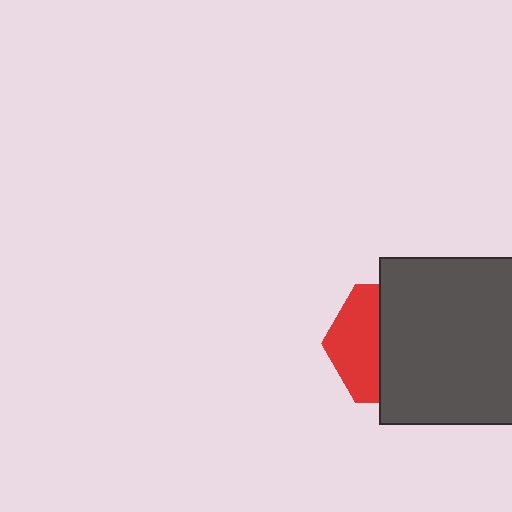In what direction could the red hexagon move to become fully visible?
The red hexagon could move left. That would shift it out from behind the dark gray square entirely.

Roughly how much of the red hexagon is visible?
A small part of it is visible (roughly 40%).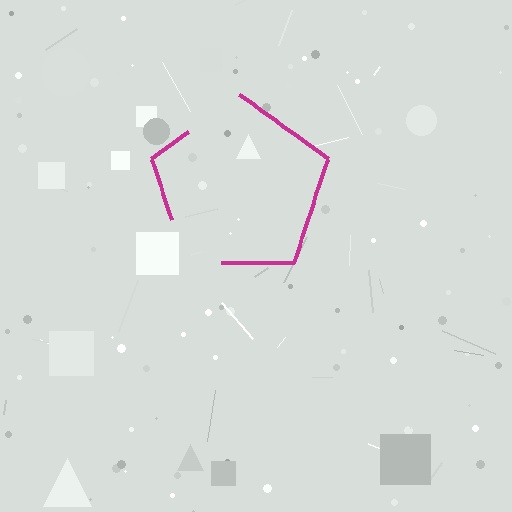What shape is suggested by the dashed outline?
The dashed outline suggests a pentagon.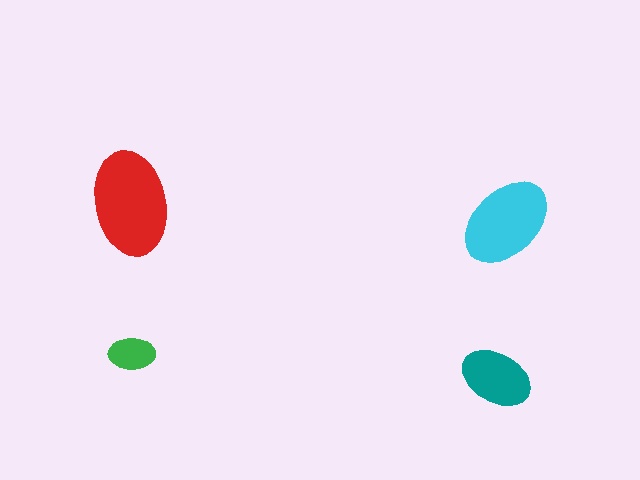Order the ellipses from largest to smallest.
the red one, the cyan one, the teal one, the green one.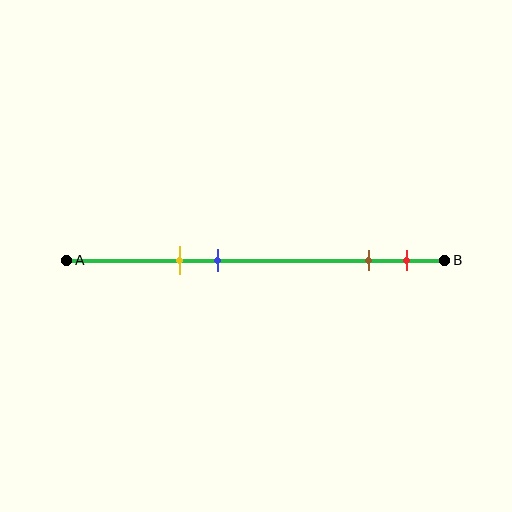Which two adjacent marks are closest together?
The brown and red marks are the closest adjacent pair.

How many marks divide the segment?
There are 4 marks dividing the segment.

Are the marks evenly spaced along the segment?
No, the marks are not evenly spaced.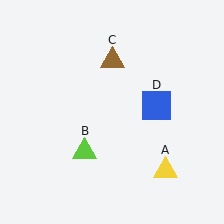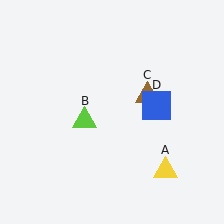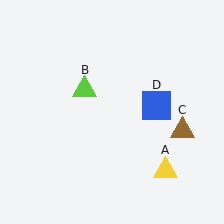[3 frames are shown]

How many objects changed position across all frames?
2 objects changed position: lime triangle (object B), brown triangle (object C).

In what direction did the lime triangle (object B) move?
The lime triangle (object B) moved up.